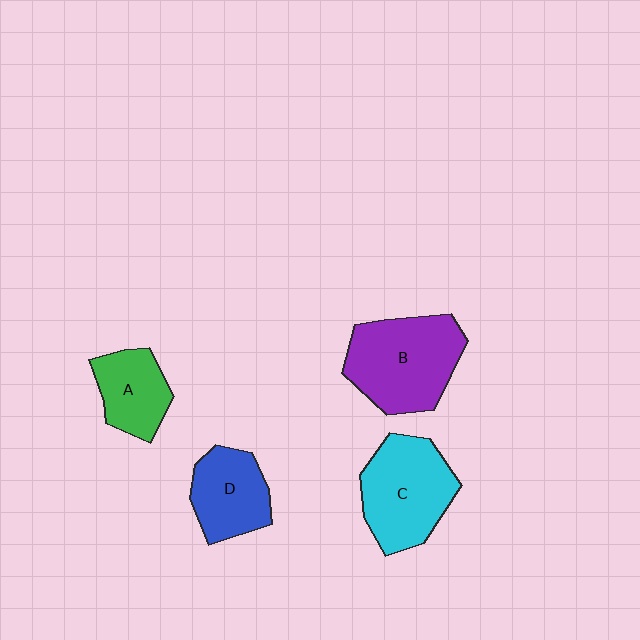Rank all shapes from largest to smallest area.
From largest to smallest: B (purple), C (cyan), D (blue), A (green).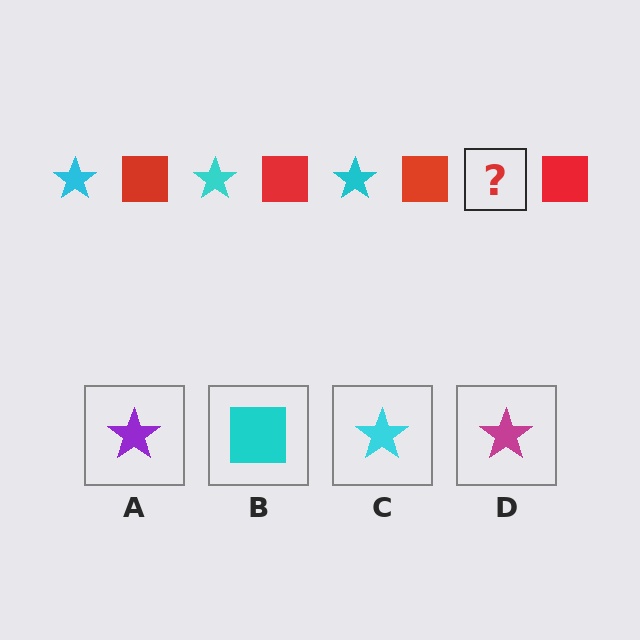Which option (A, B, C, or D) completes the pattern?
C.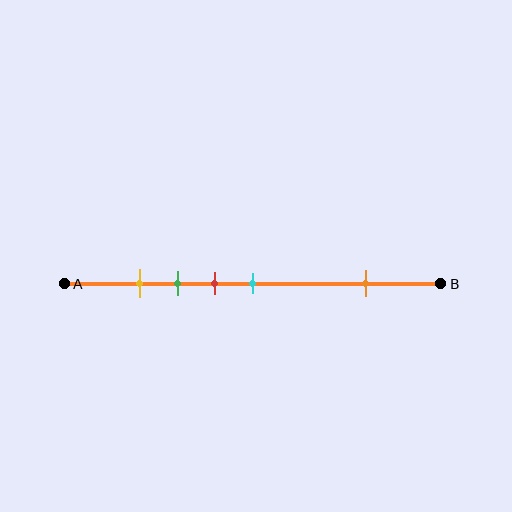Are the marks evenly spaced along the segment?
No, the marks are not evenly spaced.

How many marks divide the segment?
There are 5 marks dividing the segment.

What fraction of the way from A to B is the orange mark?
The orange mark is approximately 80% (0.8) of the way from A to B.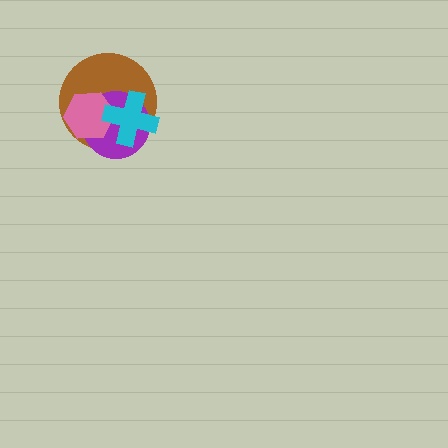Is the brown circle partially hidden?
Yes, it is partially covered by another shape.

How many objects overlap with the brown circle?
3 objects overlap with the brown circle.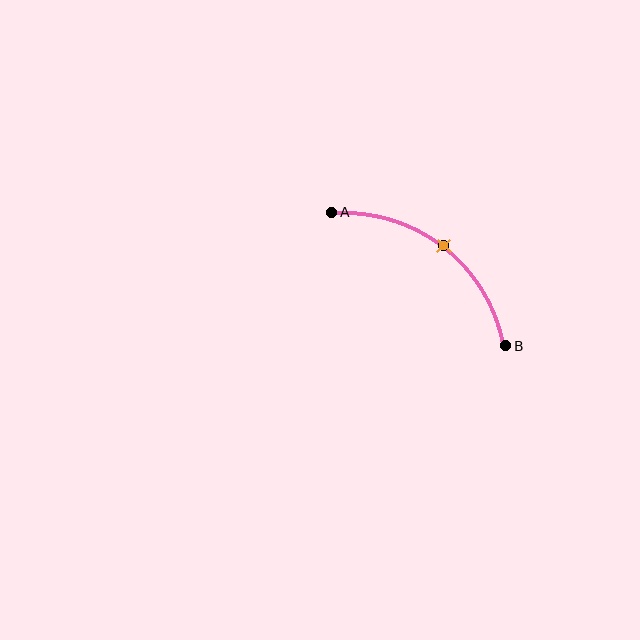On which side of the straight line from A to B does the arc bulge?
The arc bulges above and to the right of the straight line connecting A and B.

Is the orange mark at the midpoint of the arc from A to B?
Yes. The orange mark lies on the arc at equal arc-length from both A and B — it is the arc midpoint.